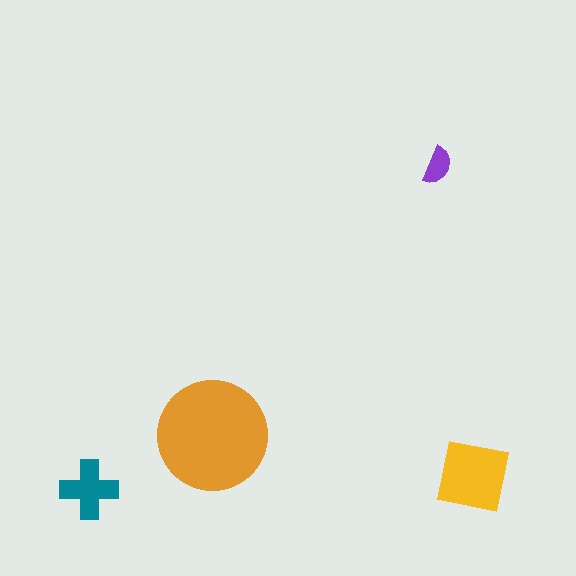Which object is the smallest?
The purple semicircle.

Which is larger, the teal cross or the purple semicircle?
The teal cross.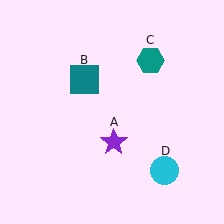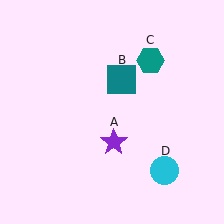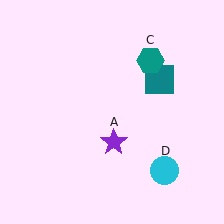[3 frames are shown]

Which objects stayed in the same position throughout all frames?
Purple star (object A) and teal hexagon (object C) and cyan circle (object D) remained stationary.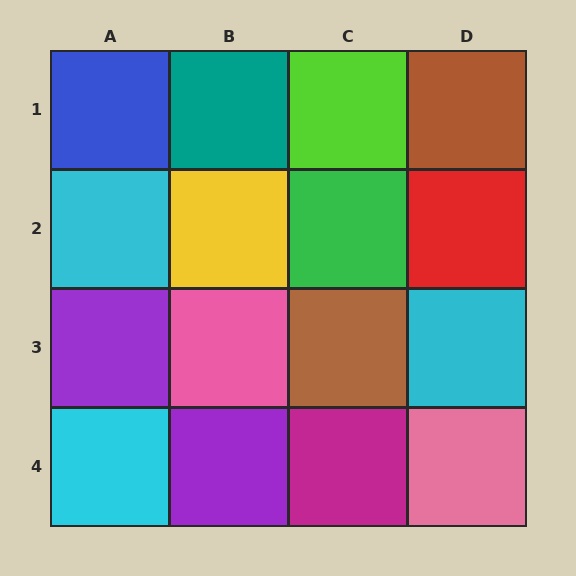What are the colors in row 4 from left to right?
Cyan, purple, magenta, pink.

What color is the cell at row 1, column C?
Lime.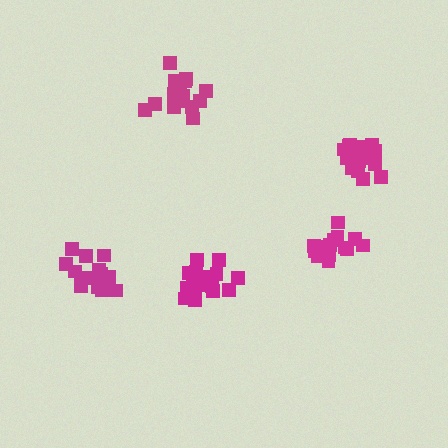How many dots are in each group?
Group 1: 17 dots, Group 2: 15 dots, Group 3: 19 dots, Group 4: 17 dots, Group 5: 14 dots (82 total).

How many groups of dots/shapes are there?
There are 5 groups.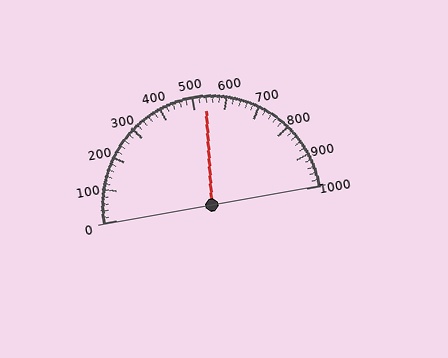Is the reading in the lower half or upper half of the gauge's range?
The reading is in the upper half of the range (0 to 1000).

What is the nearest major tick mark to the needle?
The nearest major tick mark is 500.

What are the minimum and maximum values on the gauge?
The gauge ranges from 0 to 1000.